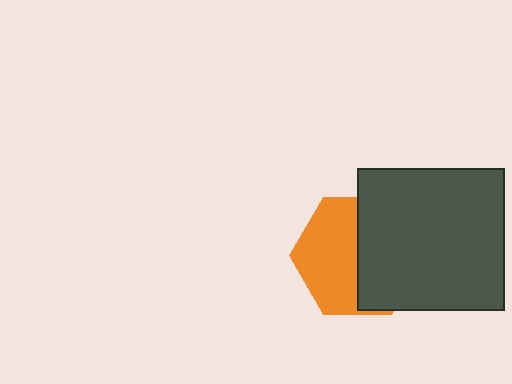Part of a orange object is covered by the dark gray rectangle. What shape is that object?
It is a hexagon.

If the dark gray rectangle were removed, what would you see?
You would see the complete orange hexagon.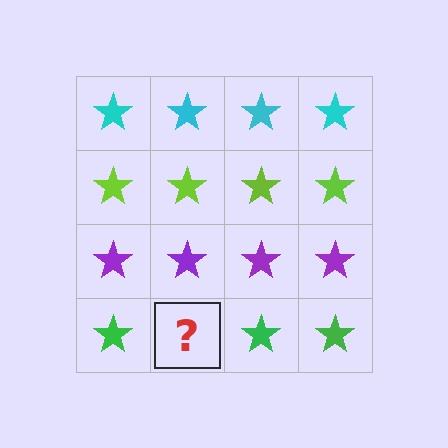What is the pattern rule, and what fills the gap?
The rule is that each row has a consistent color. The gap should be filled with a green star.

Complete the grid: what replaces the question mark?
The question mark should be replaced with a green star.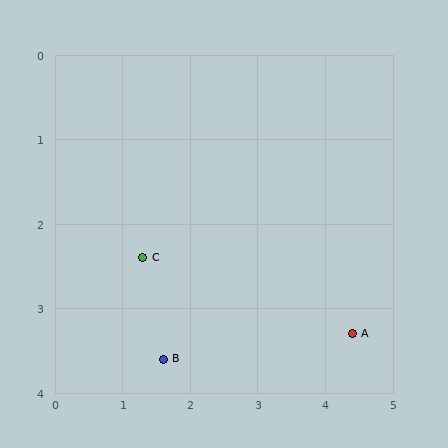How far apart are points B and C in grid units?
Points B and C are about 1.2 grid units apart.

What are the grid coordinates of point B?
Point B is at approximately (1.6, 3.6).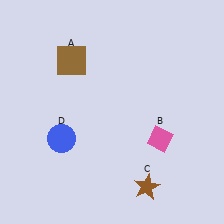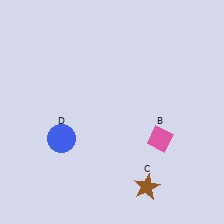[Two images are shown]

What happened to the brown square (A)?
The brown square (A) was removed in Image 2. It was in the top-left area of Image 1.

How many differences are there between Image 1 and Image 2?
There is 1 difference between the two images.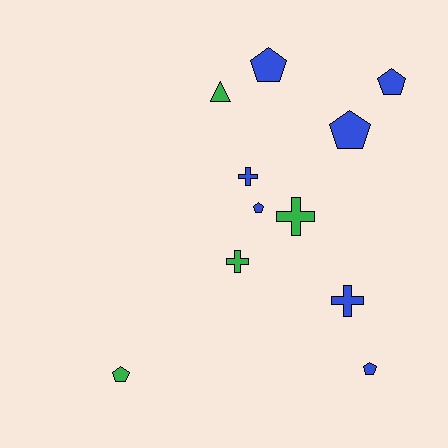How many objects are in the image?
There are 11 objects.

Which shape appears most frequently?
Pentagon, with 6 objects.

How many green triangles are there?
There is 1 green triangle.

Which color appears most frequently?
Blue, with 7 objects.